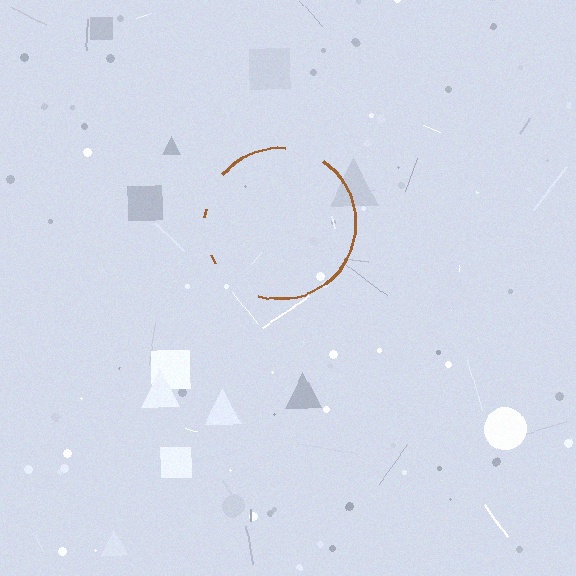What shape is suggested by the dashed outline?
The dashed outline suggests a circle.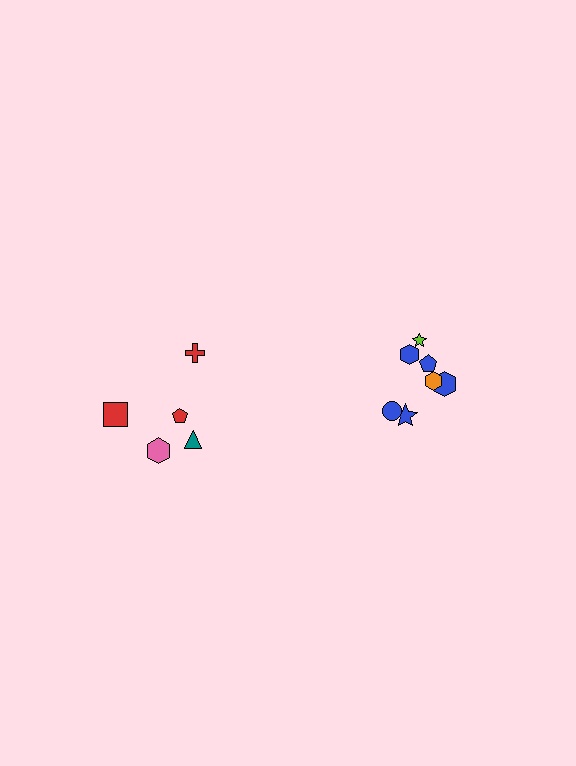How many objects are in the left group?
There are 5 objects.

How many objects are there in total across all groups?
There are 12 objects.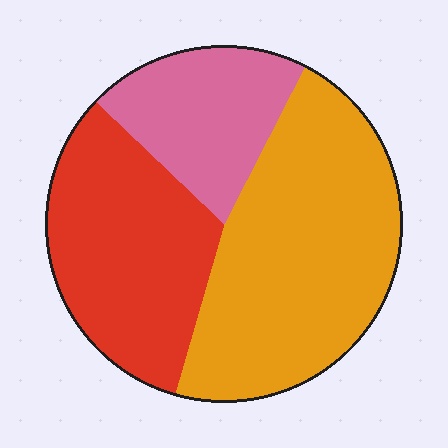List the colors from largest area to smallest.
From largest to smallest: orange, red, pink.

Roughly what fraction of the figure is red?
Red takes up between a quarter and a half of the figure.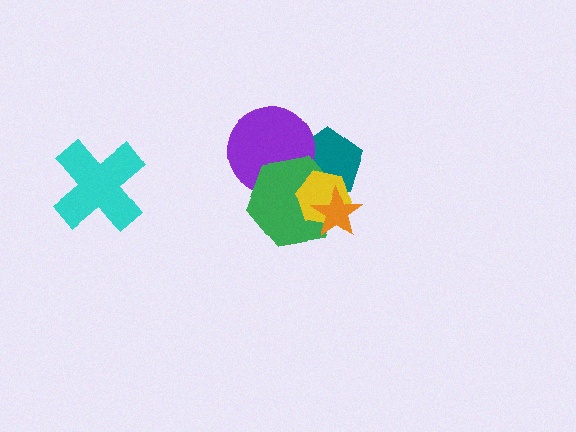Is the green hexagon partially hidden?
Yes, it is partially covered by another shape.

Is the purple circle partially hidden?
Yes, it is partially covered by another shape.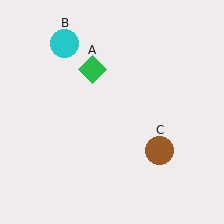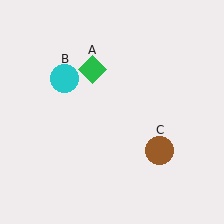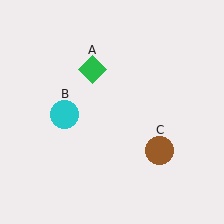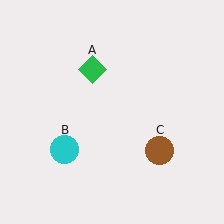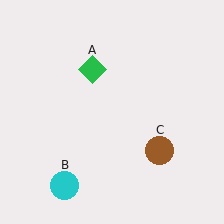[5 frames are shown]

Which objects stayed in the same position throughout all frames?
Green diamond (object A) and brown circle (object C) remained stationary.